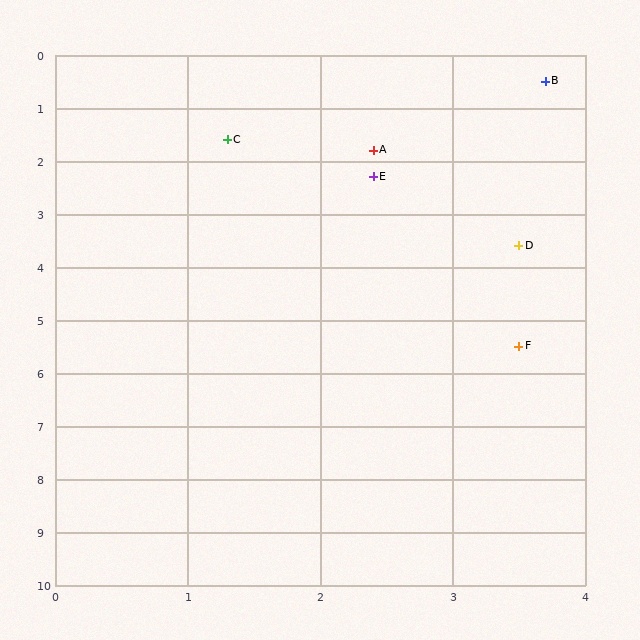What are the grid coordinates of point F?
Point F is at approximately (3.5, 5.5).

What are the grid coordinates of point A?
Point A is at approximately (2.4, 1.8).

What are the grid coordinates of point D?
Point D is at approximately (3.5, 3.6).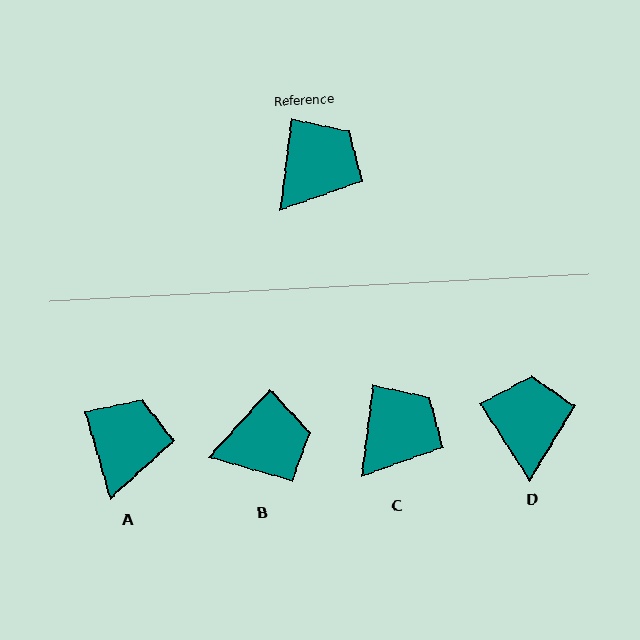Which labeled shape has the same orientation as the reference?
C.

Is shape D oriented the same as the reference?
No, it is off by about 40 degrees.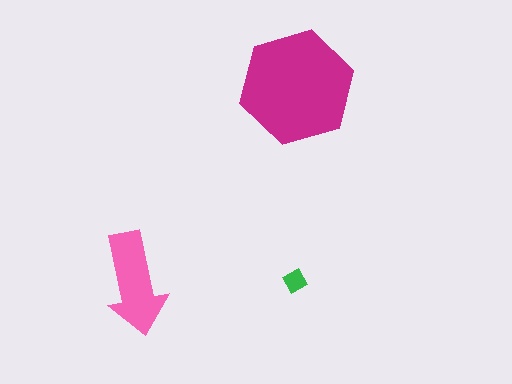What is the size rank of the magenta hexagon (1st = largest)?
1st.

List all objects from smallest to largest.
The green diamond, the pink arrow, the magenta hexagon.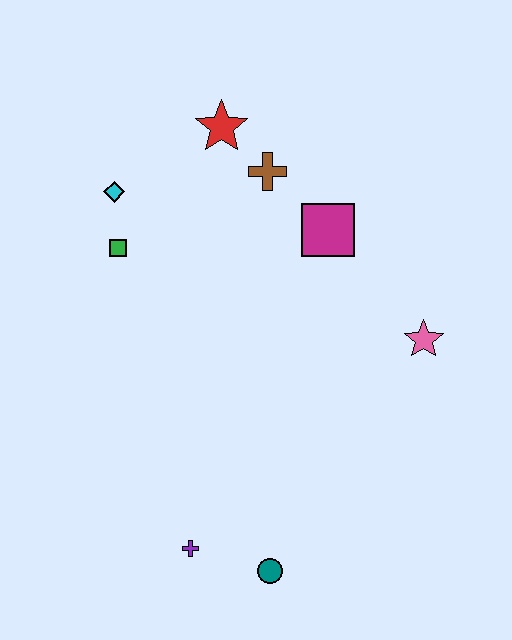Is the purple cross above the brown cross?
No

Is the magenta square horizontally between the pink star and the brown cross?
Yes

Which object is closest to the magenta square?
The brown cross is closest to the magenta square.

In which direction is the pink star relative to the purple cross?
The pink star is to the right of the purple cross.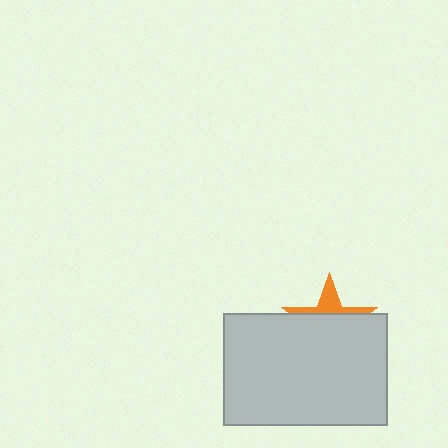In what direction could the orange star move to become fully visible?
The orange star could move up. That would shift it out from behind the light gray rectangle entirely.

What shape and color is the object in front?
The object in front is a light gray rectangle.